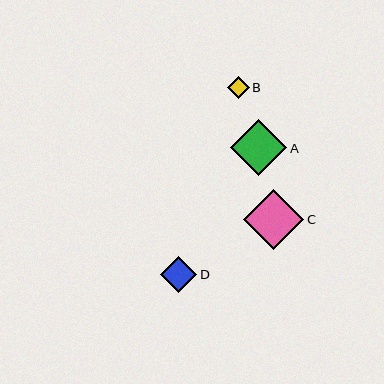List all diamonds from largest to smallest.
From largest to smallest: C, A, D, B.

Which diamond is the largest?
Diamond C is the largest with a size of approximately 60 pixels.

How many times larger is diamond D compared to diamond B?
Diamond D is approximately 1.6 times the size of diamond B.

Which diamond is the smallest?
Diamond B is the smallest with a size of approximately 22 pixels.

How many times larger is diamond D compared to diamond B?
Diamond D is approximately 1.6 times the size of diamond B.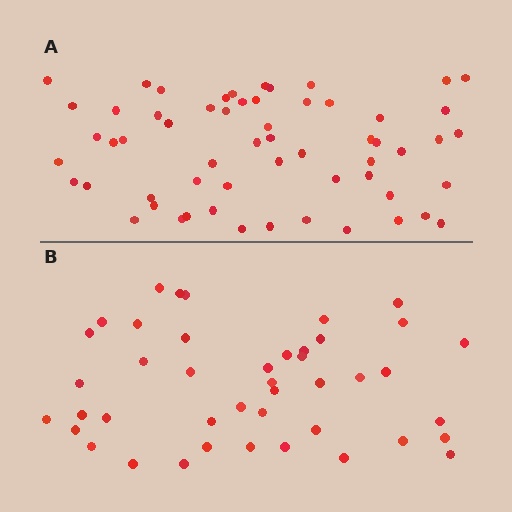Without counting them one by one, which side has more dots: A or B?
Region A (the top region) has more dots.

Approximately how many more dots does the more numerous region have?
Region A has approximately 15 more dots than region B.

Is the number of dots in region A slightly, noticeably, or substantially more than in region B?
Region A has noticeably more, but not dramatically so. The ratio is roughly 1.4 to 1.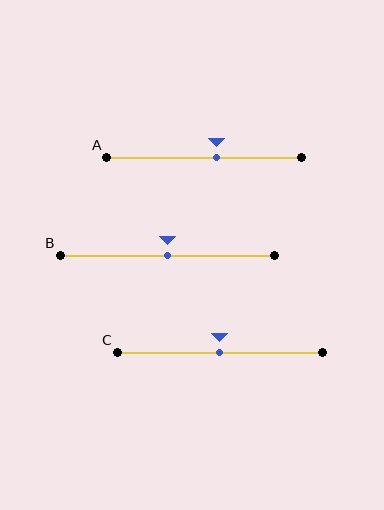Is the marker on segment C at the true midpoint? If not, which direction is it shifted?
Yes, the marker on segment C is at the true midpoint.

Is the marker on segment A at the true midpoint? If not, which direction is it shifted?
No, the marker on segment A is shifted to the right by about 6% of the segment length.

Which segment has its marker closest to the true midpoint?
Segment B has its marker closest to the true midpoint.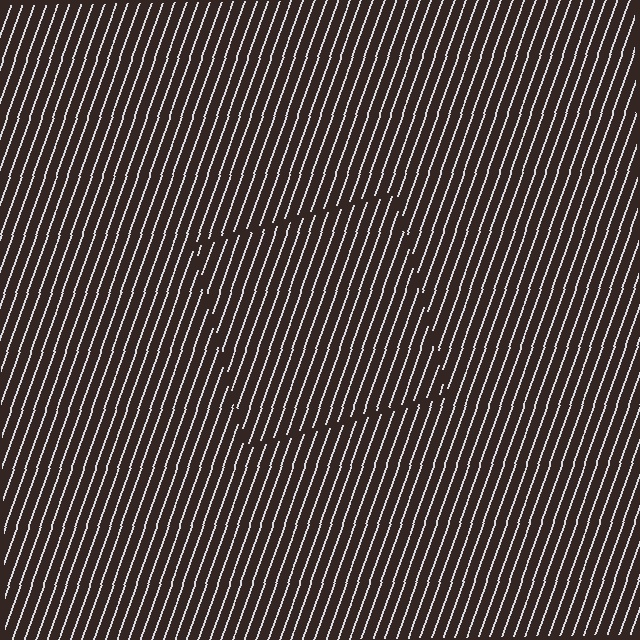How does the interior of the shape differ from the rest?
The interior of the shape contains the same grating, shifted by half a period — the contour is defined by the phase discontinuity where line-ends from the inner and outer gratings abut.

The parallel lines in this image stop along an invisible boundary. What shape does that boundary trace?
An illusory square. The interior of the shape contains the same grating, shifted by half a period — the contour is defined by the phase discontinuity where line-ends from the inner and outer gratings abut.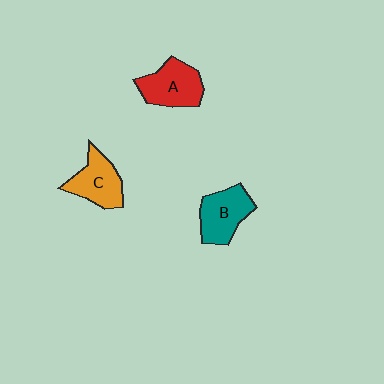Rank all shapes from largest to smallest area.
From largest to smallest: A (red), B (teal), C (orange).